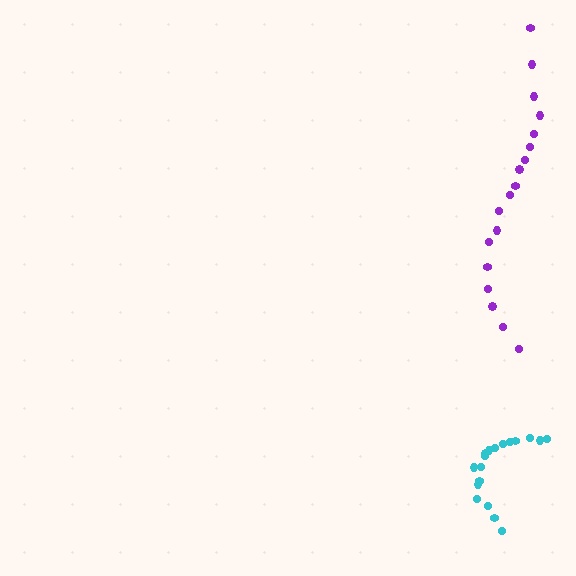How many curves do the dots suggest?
There are 2 distinct paths.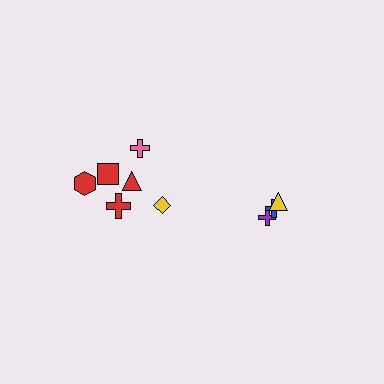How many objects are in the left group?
There are 6 objects.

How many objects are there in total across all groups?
There are 9 objects.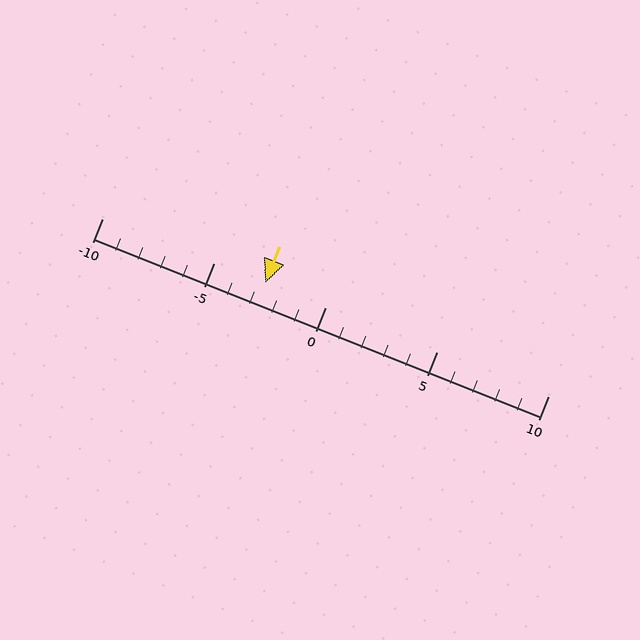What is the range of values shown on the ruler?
The ruler shows values from -10 to 10.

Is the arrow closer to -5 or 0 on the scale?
The arrow is closer to -5.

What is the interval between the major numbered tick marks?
The major tick marks are spaced 5 units apart.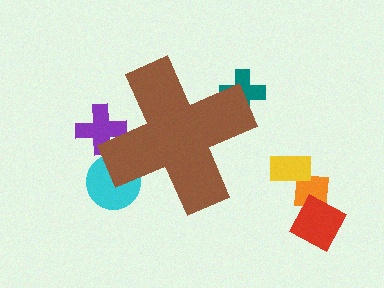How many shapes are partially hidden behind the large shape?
3 shapes are partially hidden.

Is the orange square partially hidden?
No, the orange square is fully visible.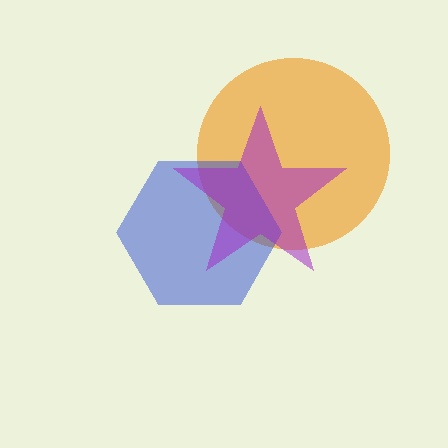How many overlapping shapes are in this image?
There are 3 overlapping shapes in the image.